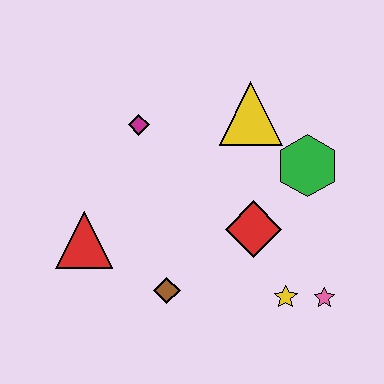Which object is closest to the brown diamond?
The red triangle is closest to the brown diamond.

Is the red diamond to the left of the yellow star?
Yes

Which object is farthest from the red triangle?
The pink star is farthest from the red triangle.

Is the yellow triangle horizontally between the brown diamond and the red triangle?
No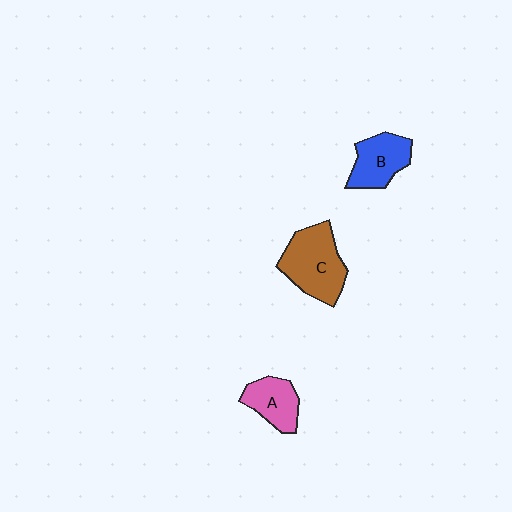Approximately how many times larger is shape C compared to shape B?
Approximately 1.4 times.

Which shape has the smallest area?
Shape A (pink).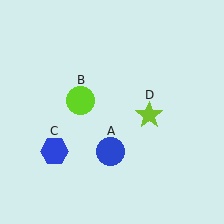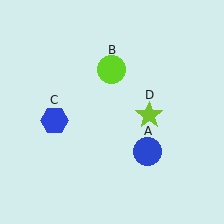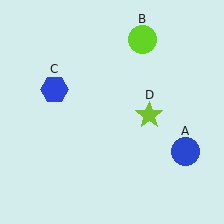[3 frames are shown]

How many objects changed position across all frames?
3 objects changed position: blue circle (object A), lime circle (object B), blue hexagon (object C).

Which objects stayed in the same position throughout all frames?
Lime star (object D) remained stationary.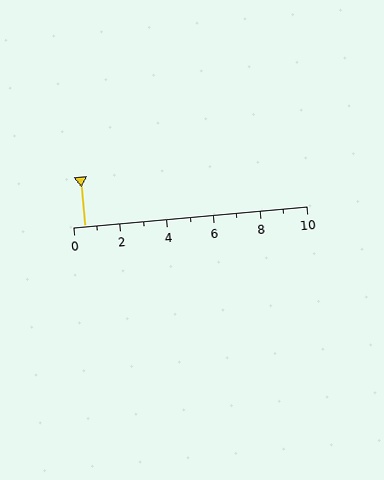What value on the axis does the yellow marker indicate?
The marker indicates approximately 0.5.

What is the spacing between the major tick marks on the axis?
The major ticks are spaced 2 apart.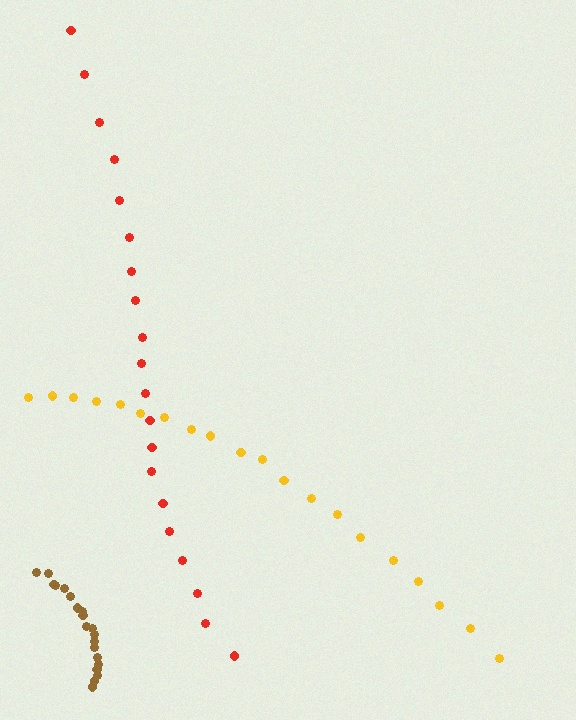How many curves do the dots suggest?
There are 3 distinct paths.